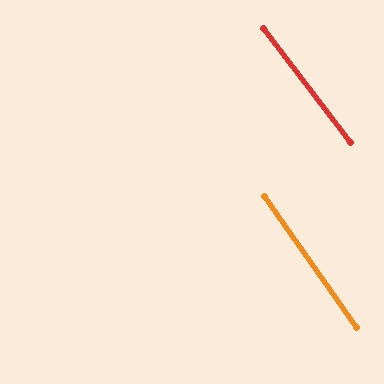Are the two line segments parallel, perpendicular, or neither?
Parallel — their directions differ by only 1.9°.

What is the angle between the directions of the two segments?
Approximately 2 degrees.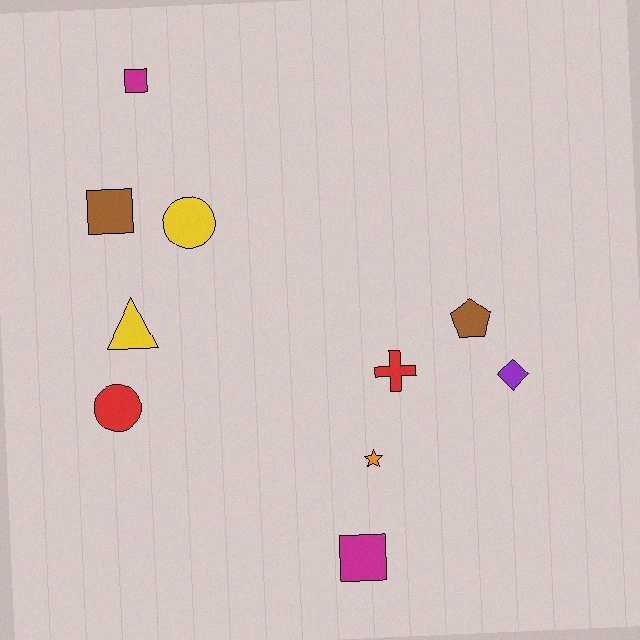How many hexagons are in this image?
There are no hexagons.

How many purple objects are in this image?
There is 1 purple object.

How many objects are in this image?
There are 10 objects.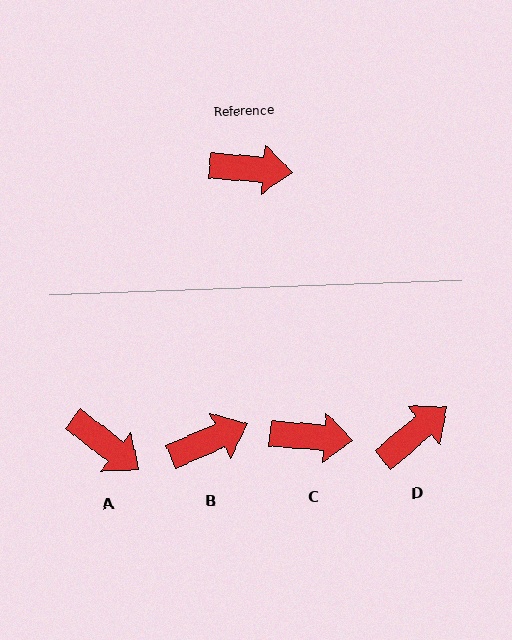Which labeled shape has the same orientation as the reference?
C.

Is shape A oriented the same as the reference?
No, it is off by about 33 degrees.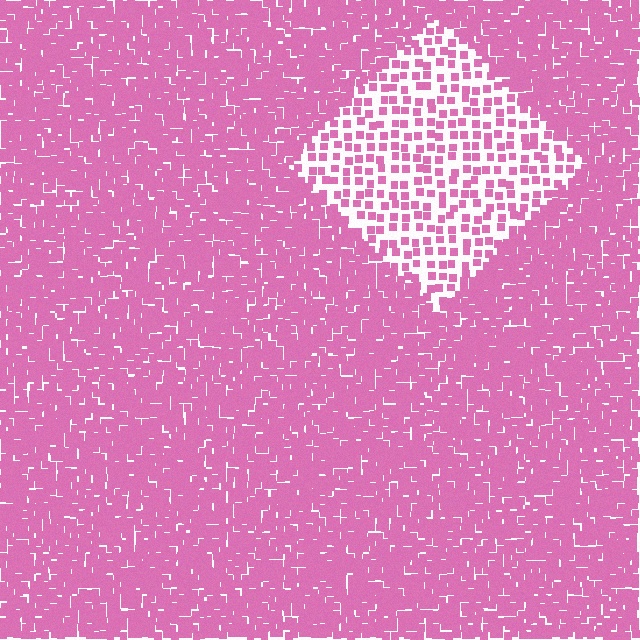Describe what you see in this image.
The image contains small pink elements arranged at two different densities. A diamond-shaped region is visible where the elements are less densely packed than the surrounding area.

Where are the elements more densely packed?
The elements are more densely packed outside the diamond boundary.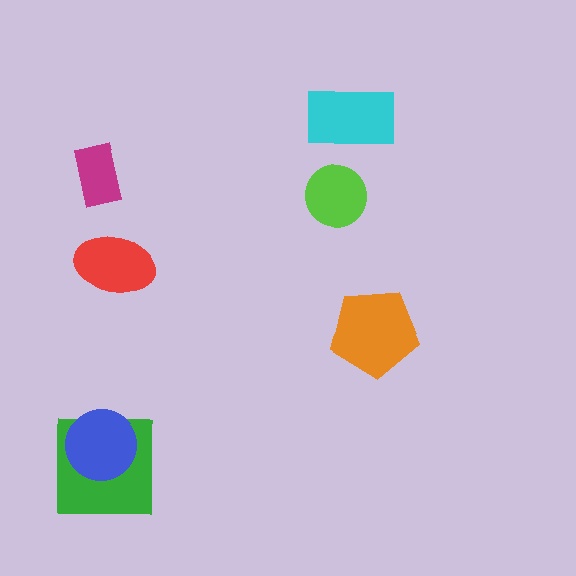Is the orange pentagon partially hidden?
No, no other shape covers it.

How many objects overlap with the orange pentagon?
0 objects overlap with the orange pentagon.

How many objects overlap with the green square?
1 object overlaps with the green square.